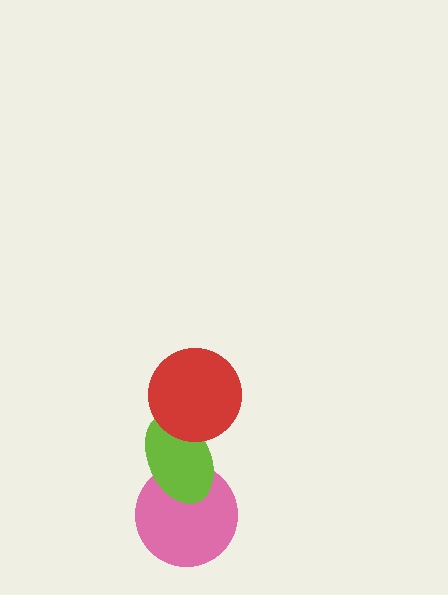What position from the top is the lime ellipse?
The lime ellipse is 2nd from the top.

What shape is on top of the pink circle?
The lime ellipse is on top of the pink circle.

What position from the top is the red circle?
The red circle is 1st from the top.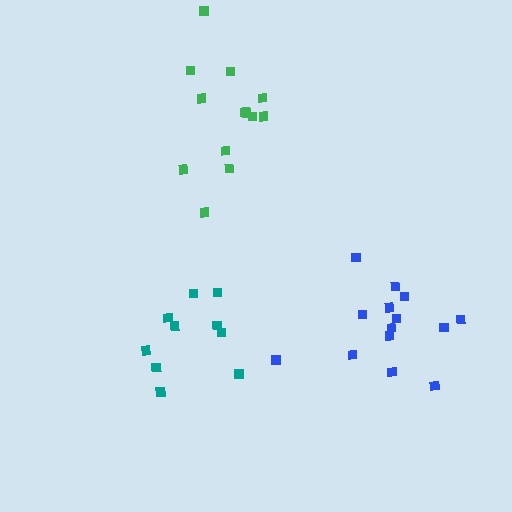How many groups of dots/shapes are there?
There are 3 groups.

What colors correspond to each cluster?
The clusters are colored: teal, green, blue.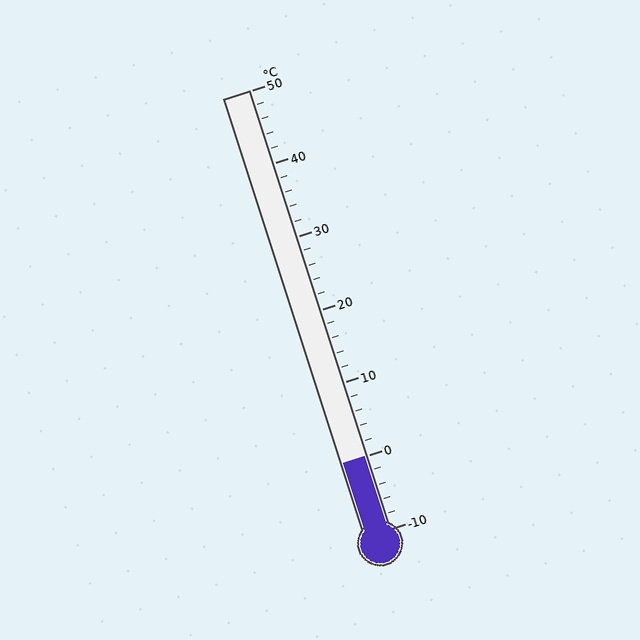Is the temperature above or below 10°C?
The temperature is below 10°C.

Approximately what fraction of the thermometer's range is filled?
The thermometer is filled to approximately 15% of its range.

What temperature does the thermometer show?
The thermometer shows approximately 0°C.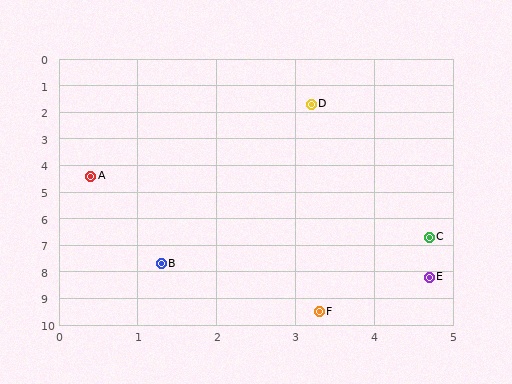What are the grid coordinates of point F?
Point F is at approximately (3.3, 9.5).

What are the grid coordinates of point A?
Point A is at approximately (0.4, 4.4).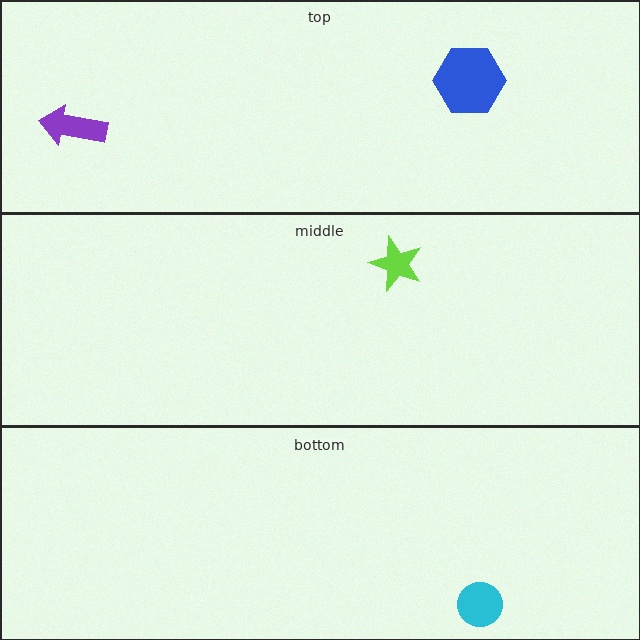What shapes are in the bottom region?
The cyan circle.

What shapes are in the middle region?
The lime star.